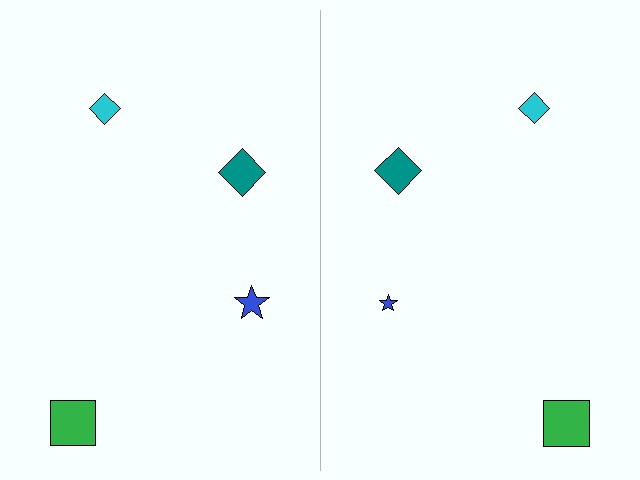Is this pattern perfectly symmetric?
No, the pattern is not perfectly symmetric. The blue star on the right side has a different size than its mirror counterpart.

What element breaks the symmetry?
The blue star on the right side has a different size than its mirror counterpart.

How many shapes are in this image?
There are 8 shapes in this image.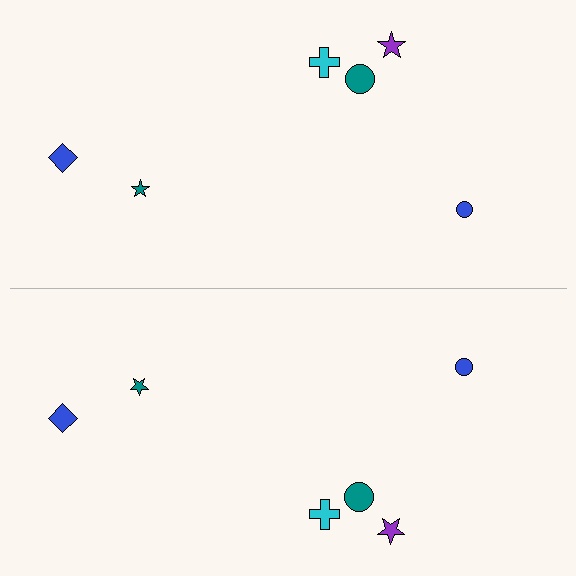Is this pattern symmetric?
Yes, this pattern has bilateral (reflection) symmetry.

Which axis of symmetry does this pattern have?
The pattern has a horizontal axis of symmetry running through the center of the image.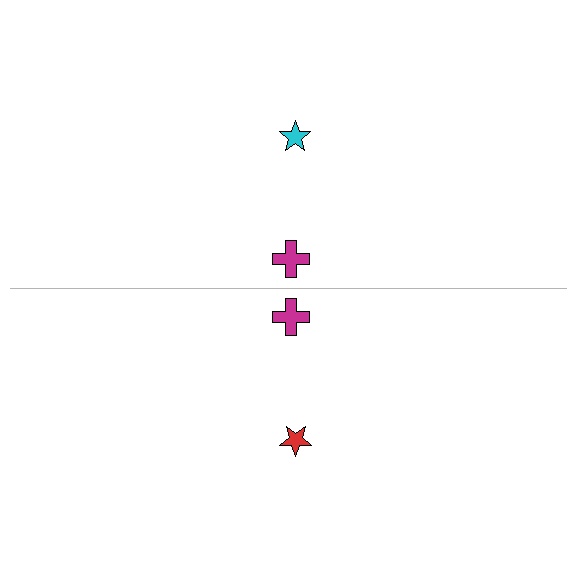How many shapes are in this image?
There are 4 shapes in this image.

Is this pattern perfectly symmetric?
No, the pattern is not perfectly symmetric. The red star on the bottom side breaks the symmetry — its mirror counterpart is cyan.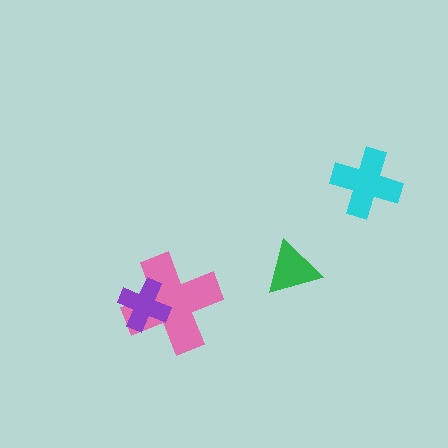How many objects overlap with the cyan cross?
0 objects overlap with the cyan cross.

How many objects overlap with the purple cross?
1 object overlaps with the purple cross.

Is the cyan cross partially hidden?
No, no other shape covers it.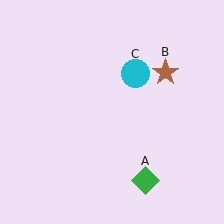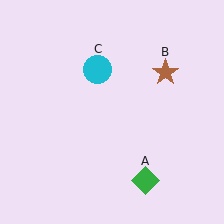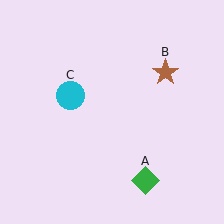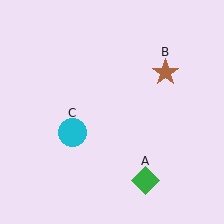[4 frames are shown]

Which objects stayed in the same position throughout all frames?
Green diamond (object A) and brown star (object B) remained stationary.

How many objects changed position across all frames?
1 object changed position: cyan circle (object C).